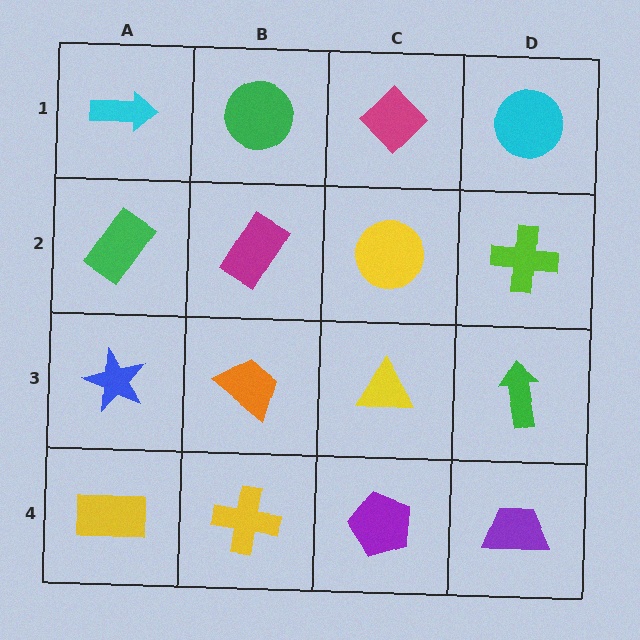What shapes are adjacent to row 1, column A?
A green rectangle (row 2, column A), a green circle (row 1, column B).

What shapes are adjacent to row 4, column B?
An orange trapezoid (row 3, column B), a yellow rectangle (row 4, column A), a purple pentagon (row 4, column C).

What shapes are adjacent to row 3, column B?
A magenta rectangle (row 2, column B), a yellow cross (row 4, column B), a blue star (row 3, column A), a yellow triangle (row 3, column C).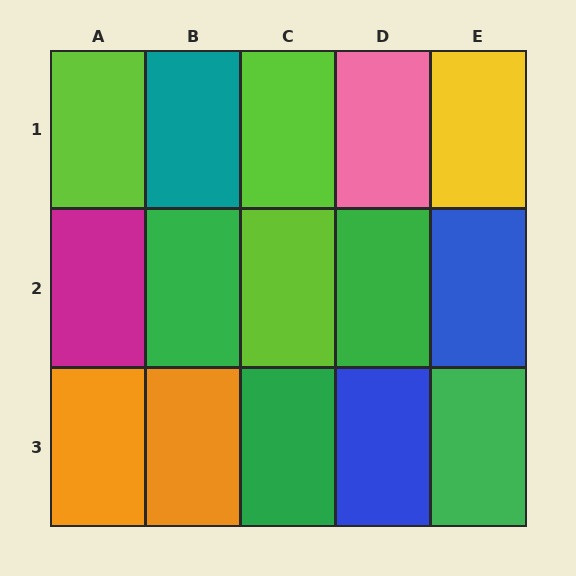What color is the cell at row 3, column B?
Orange.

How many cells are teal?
1 cell is teal.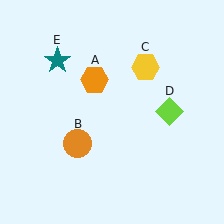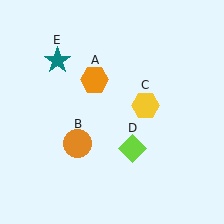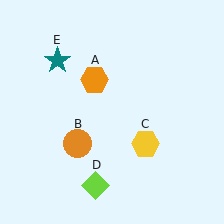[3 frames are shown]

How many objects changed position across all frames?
2 objects changed position: yellow hexagon (object C), lime diamond (object D).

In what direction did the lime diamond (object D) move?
The lime diamond (object D) moved down and to the left.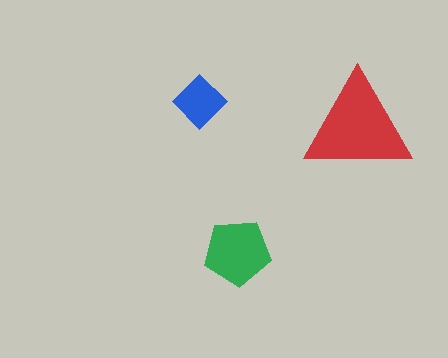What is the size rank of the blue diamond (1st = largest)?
3rd.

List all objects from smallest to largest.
The blue diamond, the green pentagon, the red triangle.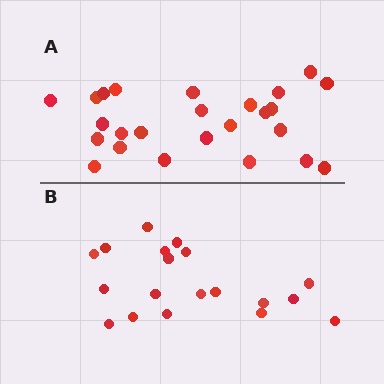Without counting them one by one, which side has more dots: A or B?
Region A (the top region) has more dots.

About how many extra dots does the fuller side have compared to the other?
Region A has about 6 more dots than region B.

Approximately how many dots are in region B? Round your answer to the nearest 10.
About 20 dots. (The exact count is 19, which rounds to 20.)